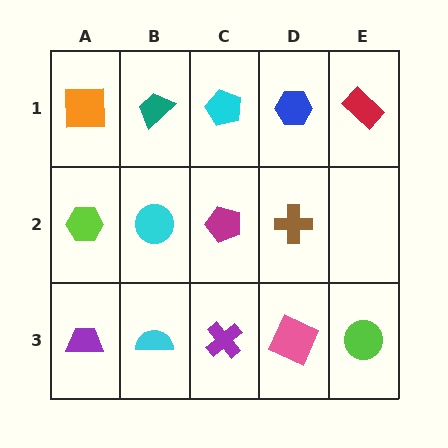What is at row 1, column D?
A blue hexagon.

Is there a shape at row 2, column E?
No, that cell is empty.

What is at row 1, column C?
A cyan pentagon.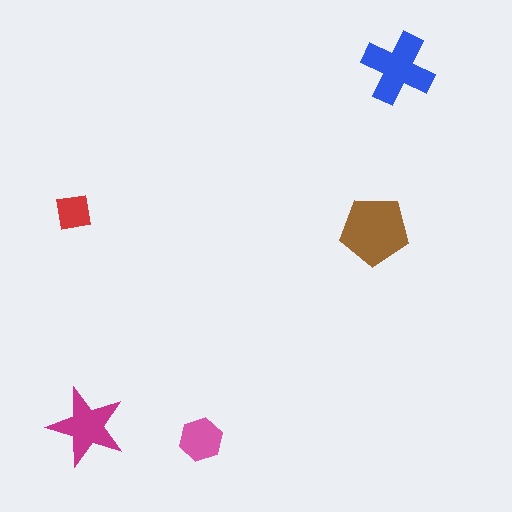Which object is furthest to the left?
The red square is leftmost.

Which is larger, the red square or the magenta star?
The magenta star.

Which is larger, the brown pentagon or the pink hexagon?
The brown pentagon.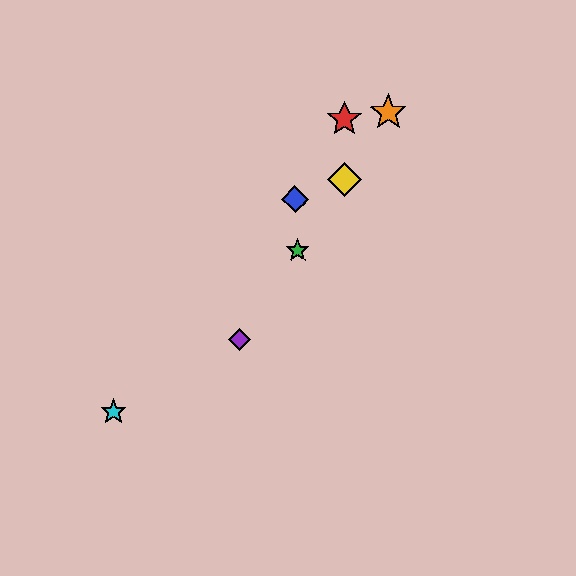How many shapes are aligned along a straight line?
4 shapes (the green star, the yellow diamond, the purple diamond, the orange star) are aligned along a straight line.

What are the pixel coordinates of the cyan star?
The cyan star is at (114, 412).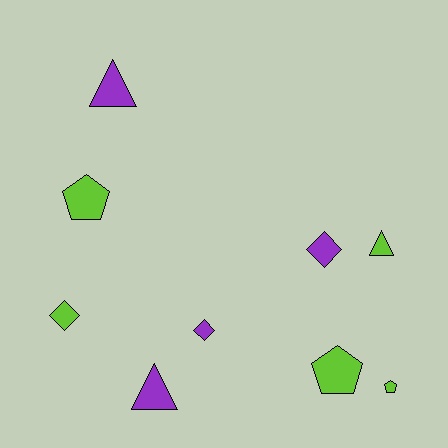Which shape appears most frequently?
Triangle, with 3 objects.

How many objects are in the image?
There are 9 objects.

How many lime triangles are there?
There is 1 lime triangle.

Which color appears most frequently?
Lime, with 5 objects.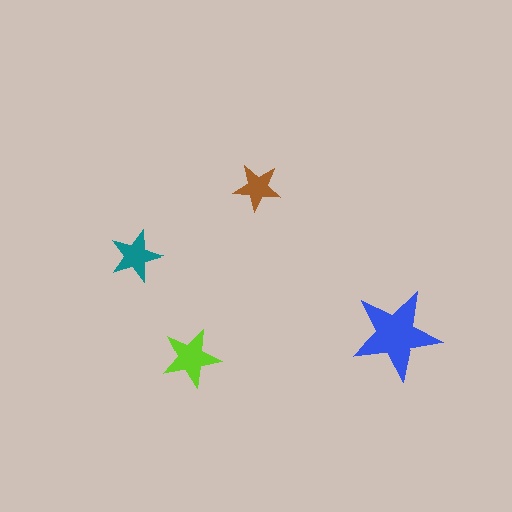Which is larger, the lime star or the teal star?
The lime one.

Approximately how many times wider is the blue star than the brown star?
About 2 times wider.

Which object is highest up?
The brown star is topmost.